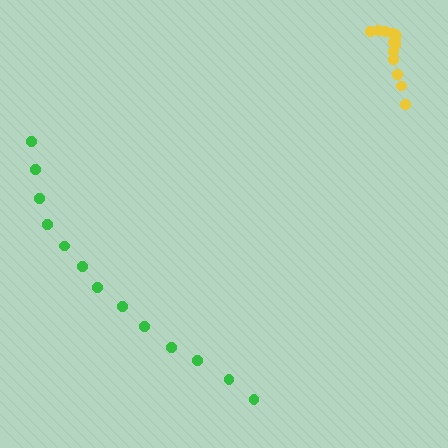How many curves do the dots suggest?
There are 2 distinct paths.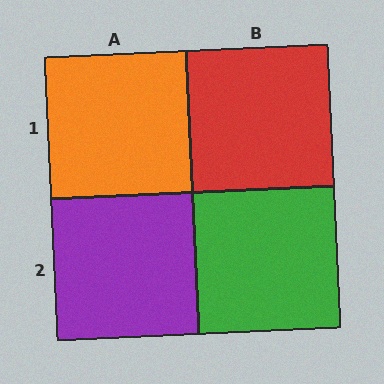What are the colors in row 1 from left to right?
Orange, red.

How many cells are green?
1 cell is green.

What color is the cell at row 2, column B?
Green.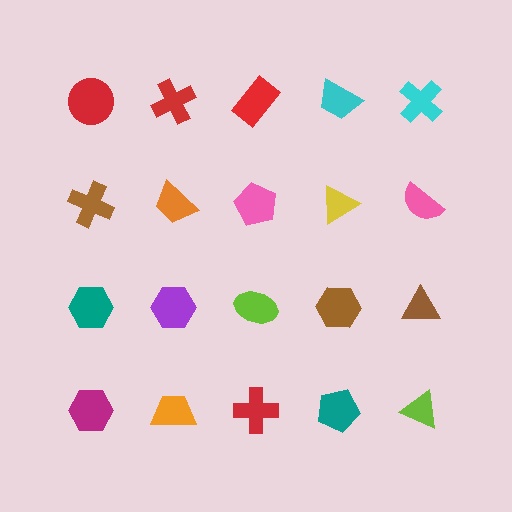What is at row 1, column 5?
A cyan cross.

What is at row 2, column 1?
A brown cross.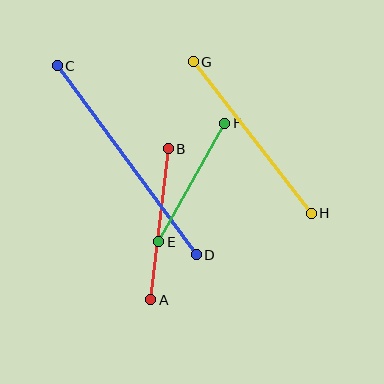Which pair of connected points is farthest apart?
Points C and D are farthest apart.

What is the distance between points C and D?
The distance is approximately 235 pixels.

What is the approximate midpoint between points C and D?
The midpoint is at approximately (127, 160) pixels.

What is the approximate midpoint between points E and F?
The midpoint is at approximately (192, 182) pixels.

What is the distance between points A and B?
The distance is approximately 152 pixels.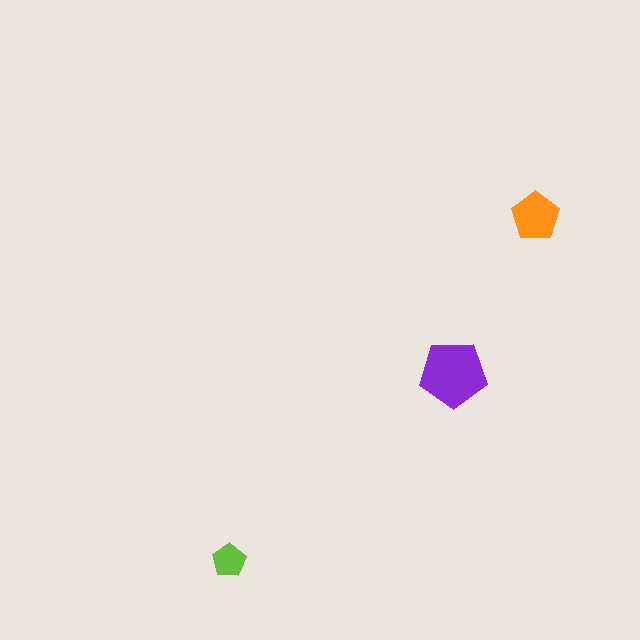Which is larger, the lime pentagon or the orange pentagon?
The orange one.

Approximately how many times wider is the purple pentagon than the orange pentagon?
About 1.5 times wider.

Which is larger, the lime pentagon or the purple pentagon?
The purple one.